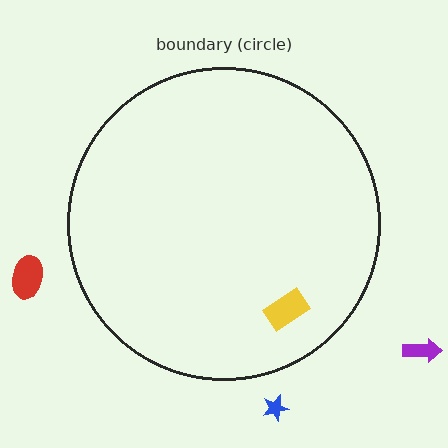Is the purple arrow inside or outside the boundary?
Outside.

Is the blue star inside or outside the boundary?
Outside.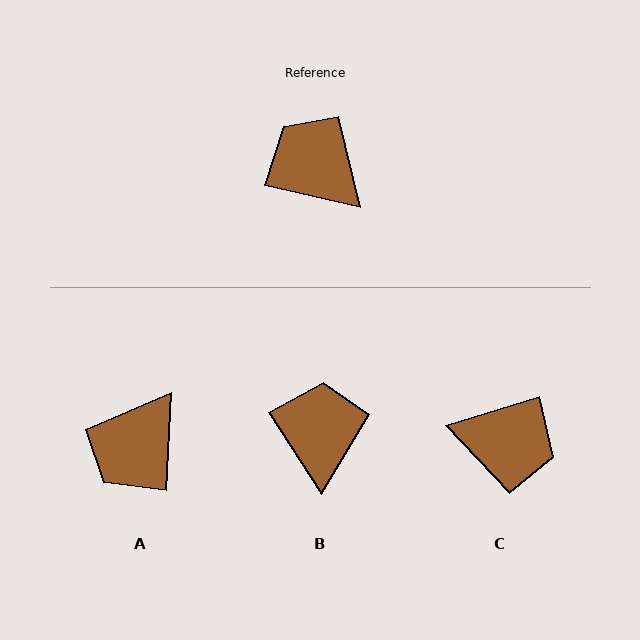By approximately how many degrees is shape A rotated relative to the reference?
Approximately 100 degrees counter-clockwise.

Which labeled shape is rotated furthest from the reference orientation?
C, about 150 degrees away.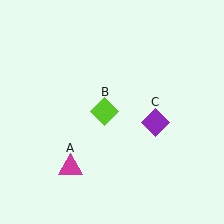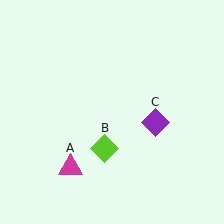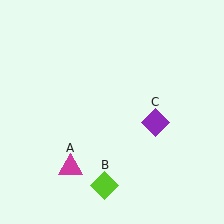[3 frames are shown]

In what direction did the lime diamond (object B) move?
The lime diamond (object B) moved down.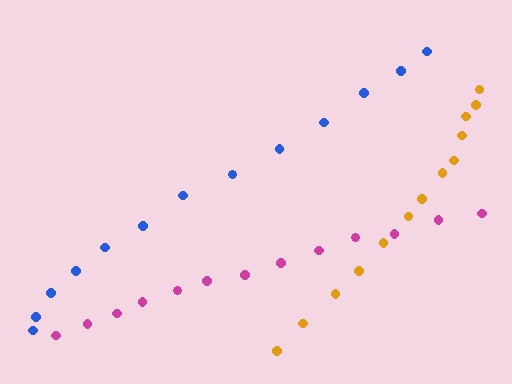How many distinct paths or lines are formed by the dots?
There are 3 distinct paths.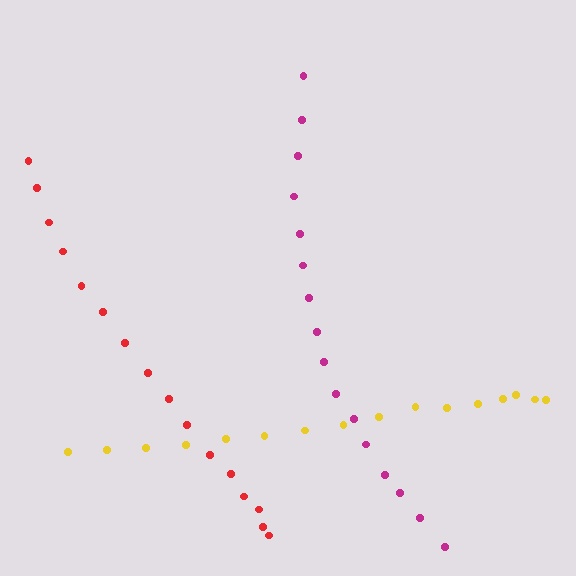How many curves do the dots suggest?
There are 3 distinct paths.